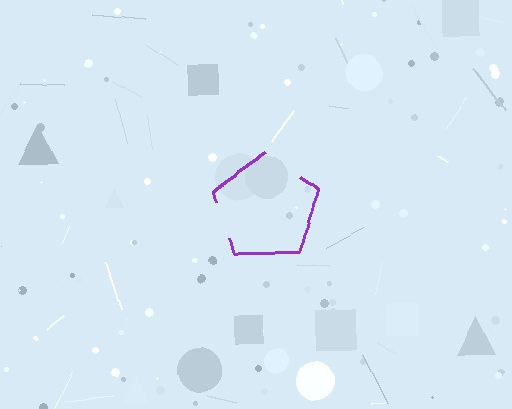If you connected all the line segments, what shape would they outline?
They would outline a pentagon.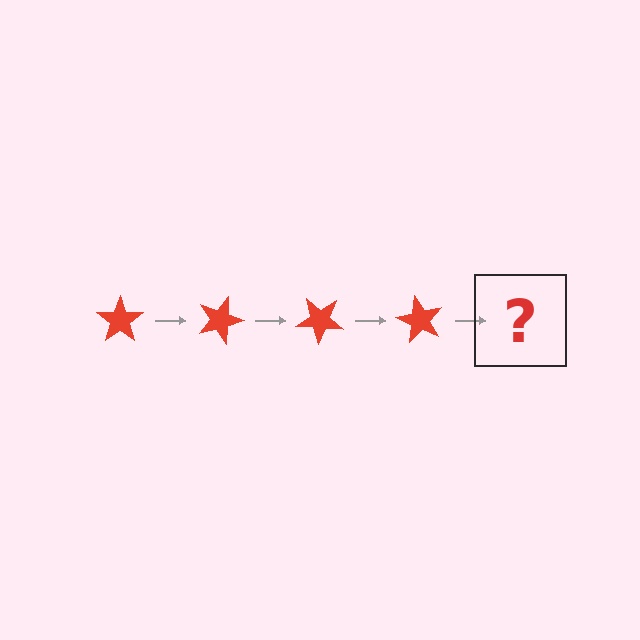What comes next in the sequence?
The next element should be a red star rotated 80 degrees.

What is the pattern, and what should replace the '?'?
The pattern is that the star rotates 20 degrees each step. The '?' should be a red star rotated 80 degrees.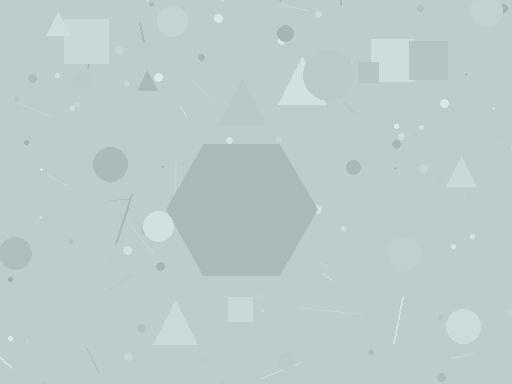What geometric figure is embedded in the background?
A hexagon is embedded in the background.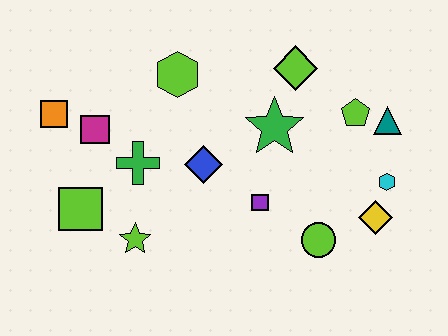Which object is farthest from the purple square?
The orange square is farthest from the purple square.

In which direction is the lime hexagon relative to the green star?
The lime hexagon is to the left of the green star.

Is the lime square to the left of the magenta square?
Yes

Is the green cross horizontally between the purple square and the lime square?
Yes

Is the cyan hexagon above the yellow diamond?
Yes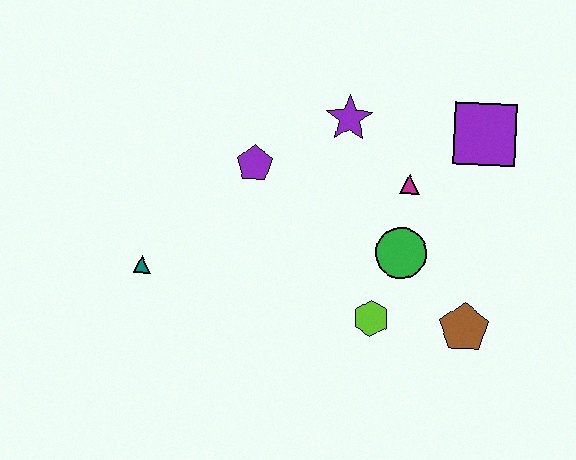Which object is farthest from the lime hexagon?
The teal triangle is farthest from the lime hexagon.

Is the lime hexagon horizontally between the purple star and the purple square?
Yes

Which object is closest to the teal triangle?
The purple pentagon is closest to the teal triangle.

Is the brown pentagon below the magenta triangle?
Yes